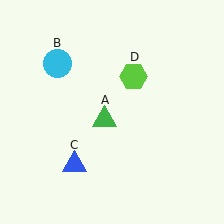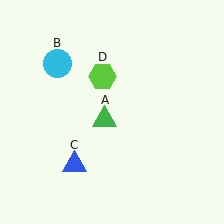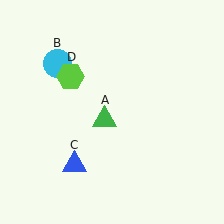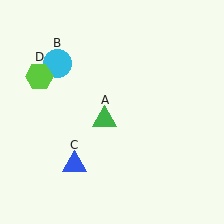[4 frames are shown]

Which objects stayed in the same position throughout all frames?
Green triangle (object A) and cyan circle (object B) and blue triangle (object C) remained stationary.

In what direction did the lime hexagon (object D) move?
The lime hexagon (object D) moved left.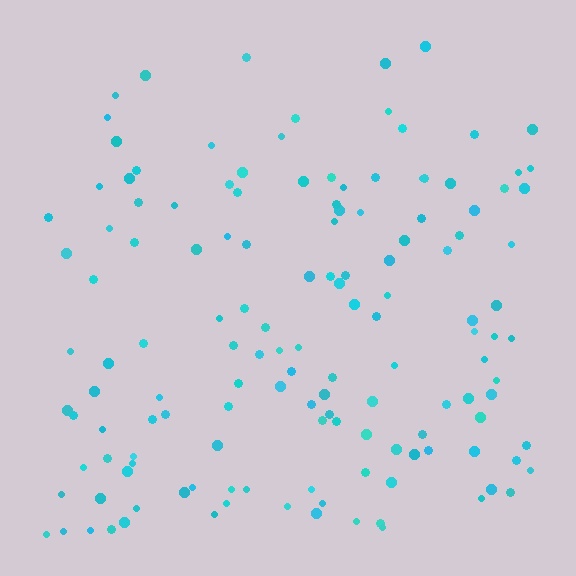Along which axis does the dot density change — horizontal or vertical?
Vertical.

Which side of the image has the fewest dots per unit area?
The top.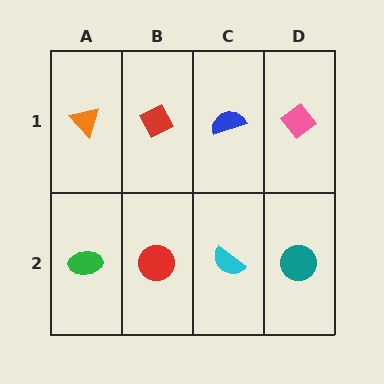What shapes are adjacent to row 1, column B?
A red circle (row 2, column B), an orange triangle (row 1, column A), a blue semicircle (row 1, column C).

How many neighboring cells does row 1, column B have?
3.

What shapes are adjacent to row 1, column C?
A cyan semicircle (row 2, column C), a red diamond (row 1, column B), a pink diamond (row 1, column D).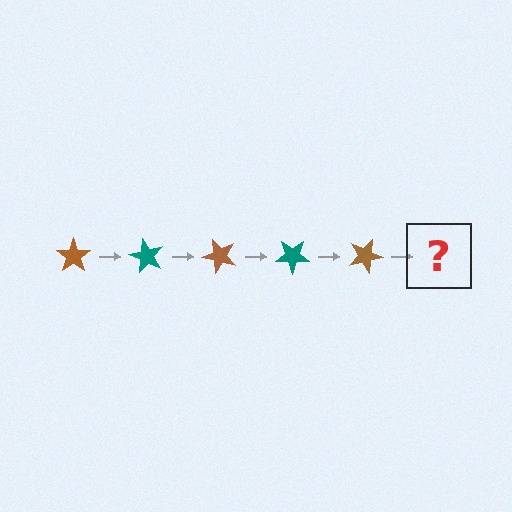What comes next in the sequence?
The next element should be a teal star, rotated 300 degrees from the start.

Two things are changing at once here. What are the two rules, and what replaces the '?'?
The two rules are that it rotates 60 degrees each step and the color cycles through brown and teal. The '?' should be a teal star, rotated 300 degrees from the start.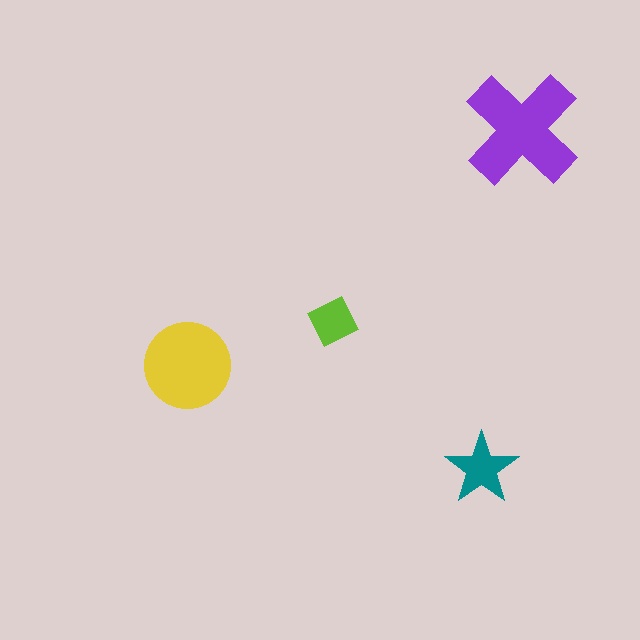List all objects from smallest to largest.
The lime diamond, the teal star, the yellow circle, the purple cross.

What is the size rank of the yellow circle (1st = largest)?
2nd.